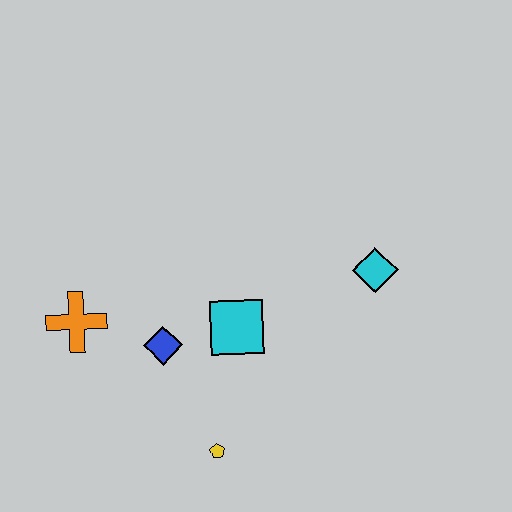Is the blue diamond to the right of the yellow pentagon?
No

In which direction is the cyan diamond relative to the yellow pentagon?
The cyan diamond is above the yellow pentagon.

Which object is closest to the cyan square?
The blue diamond is closest to the cyan square.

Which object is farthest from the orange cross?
The cyan diamond is farthest from the orange cross.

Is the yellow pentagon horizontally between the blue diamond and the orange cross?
No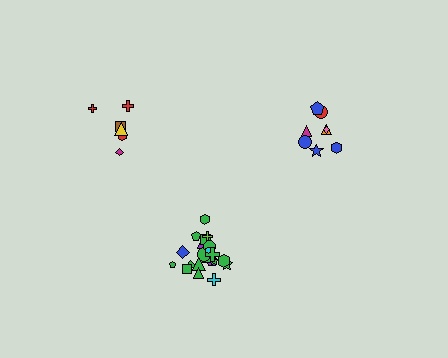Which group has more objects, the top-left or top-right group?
The top-right group.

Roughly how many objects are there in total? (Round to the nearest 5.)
Roughly 35 objects in total.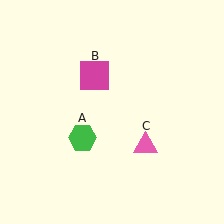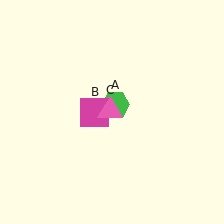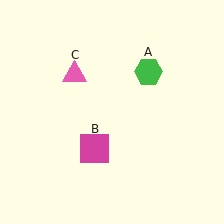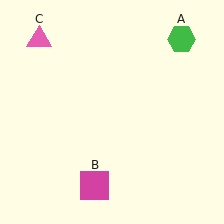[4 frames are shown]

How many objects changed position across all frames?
3 objects changed position: green hexagon (object A), magenta square (object B), pink triangle (object C).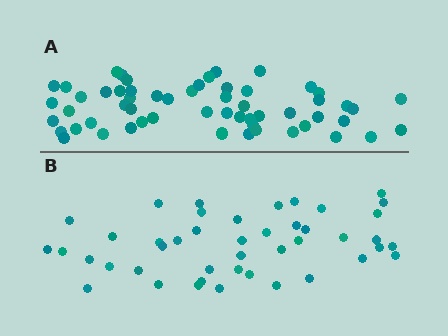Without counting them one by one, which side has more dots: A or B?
Region A (the top region) has more dots.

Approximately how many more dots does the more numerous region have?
Region A has approximately 15 more dots than region B.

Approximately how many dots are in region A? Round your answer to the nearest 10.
About 60 dots. (The exact count is 57, which rounds to 60.)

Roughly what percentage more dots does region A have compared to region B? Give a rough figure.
About 30% more.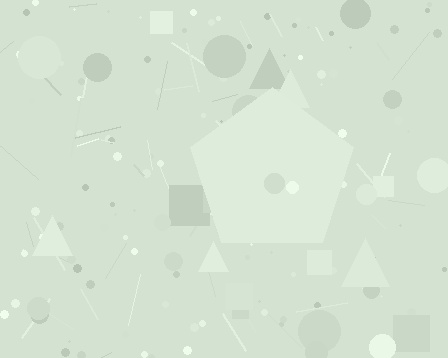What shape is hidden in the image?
A pentagon is hidden in the image.